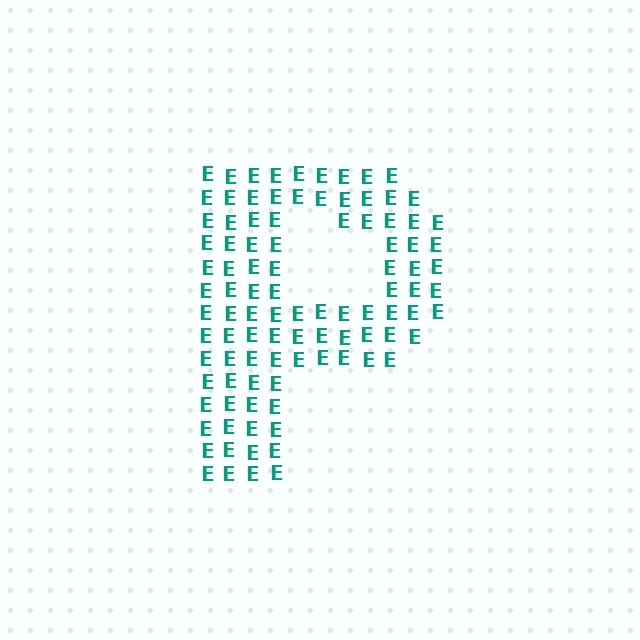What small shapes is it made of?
It is made of small letter E's.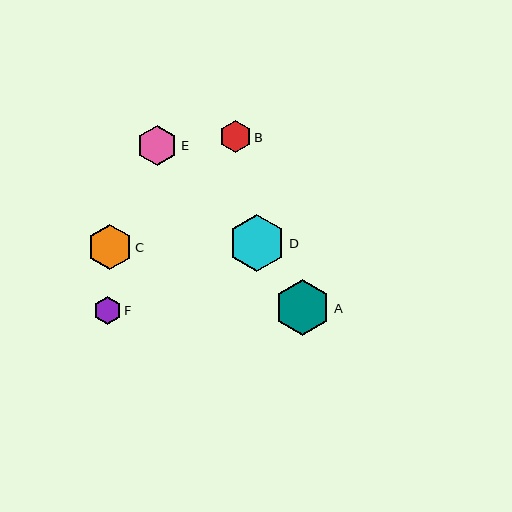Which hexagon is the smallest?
Hexagon F is the smallest with a size of approximately 28 pixels.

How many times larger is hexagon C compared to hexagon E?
Hexagon C is approximately 1.1 times the size of hexagon E.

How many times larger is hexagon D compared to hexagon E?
Hexagon D is approximately 1.4 times the size of hexagon E.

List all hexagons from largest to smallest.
From largest to smallest: D, A, C, E, B, F.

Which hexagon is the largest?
Hexagon D is the largest with a size of approximately 57 pixels.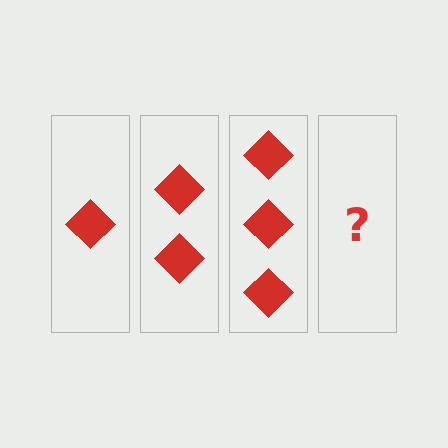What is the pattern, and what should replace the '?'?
The pattern is that each step adds one more diamond. The '?' should be 4 diamonds.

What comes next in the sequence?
The next element should be 4 diamonds.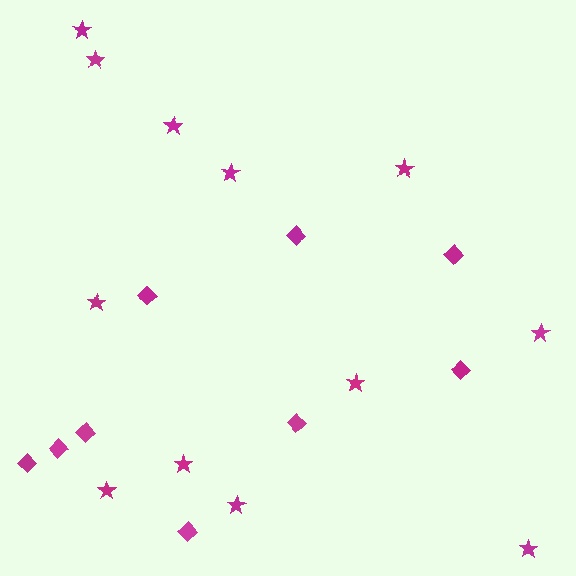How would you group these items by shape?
There are 2 groups: one group of stars (12) and one group of diamonds (9).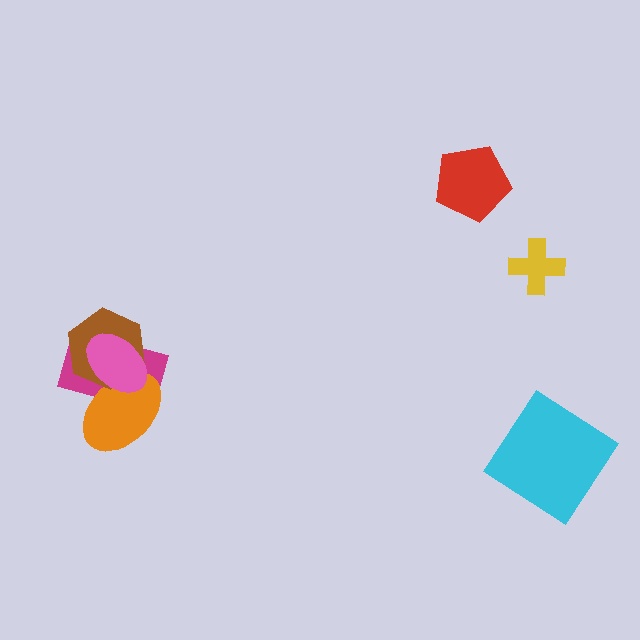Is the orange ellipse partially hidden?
Yes, it is partially covered by another shape.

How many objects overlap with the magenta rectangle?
3 objects overlap with the magenta rectangle.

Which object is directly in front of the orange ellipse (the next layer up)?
The brown hexagon is directly in front of the orange ellipse.